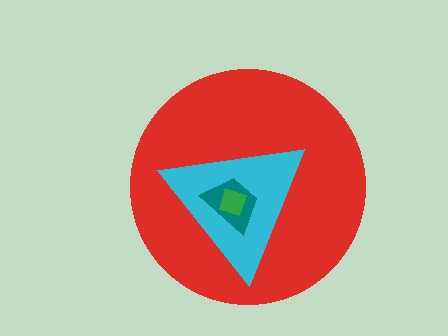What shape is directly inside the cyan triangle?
The teal trapezoid.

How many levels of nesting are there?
4.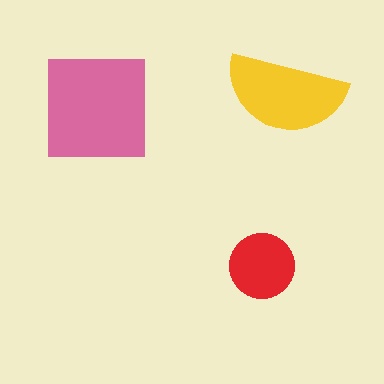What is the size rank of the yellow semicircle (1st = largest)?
2nd.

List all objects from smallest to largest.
The red circle, the yellow semicircle, the pink square.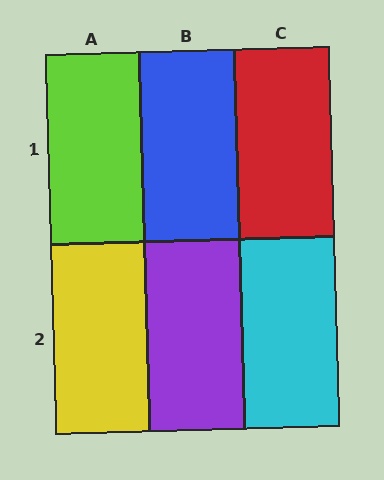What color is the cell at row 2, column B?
Purple.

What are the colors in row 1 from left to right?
Lime, blue, red.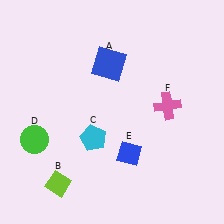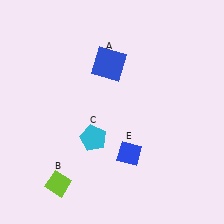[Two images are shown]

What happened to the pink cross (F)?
The pink cross (F) was removed in Image 2. It was in the top-right area of Image 1.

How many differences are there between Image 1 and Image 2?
There are 2 differences between the two images.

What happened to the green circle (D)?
The green circle (D) was removed in Image 2. It was in the bottom-left area of Image 1.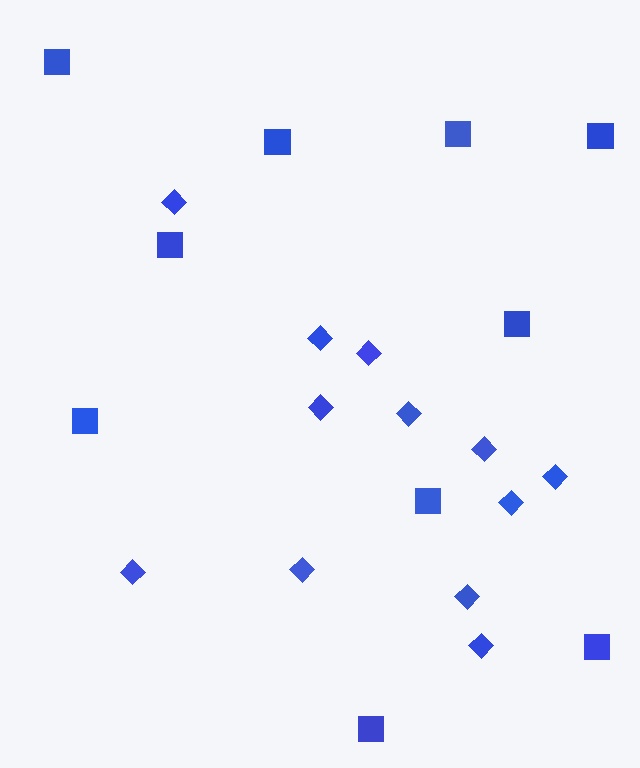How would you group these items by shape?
There are 2 groups: one group of diamonds (12) and one group of squares (10).